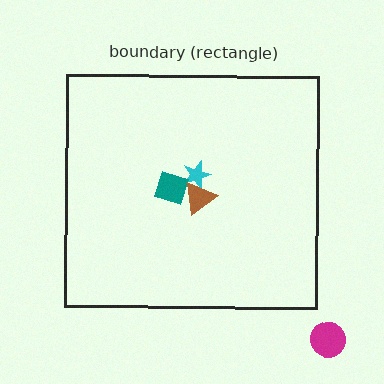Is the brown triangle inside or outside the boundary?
Inside.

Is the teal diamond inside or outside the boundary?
Inside.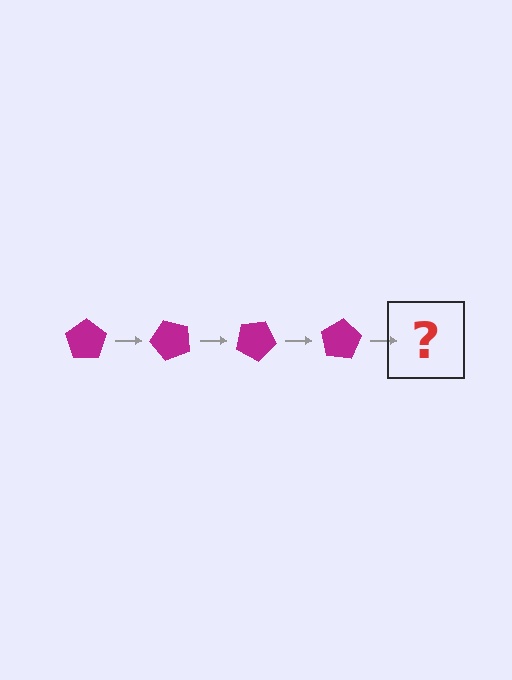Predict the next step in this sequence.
The next step is a magenta pentagon rotated 200 degrees.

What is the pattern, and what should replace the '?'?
The pattern is that the pentagon rotates 50 degrees each step. The '?' should be a magenta pentagon rotated 200 degrees.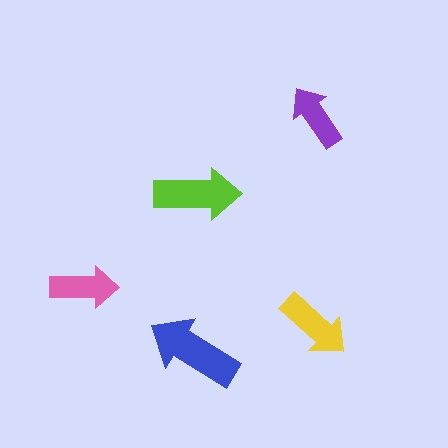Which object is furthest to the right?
The purple arrow is rightmost.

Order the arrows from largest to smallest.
the blue one, the lime one, the yellow one, the pink one, the purple one.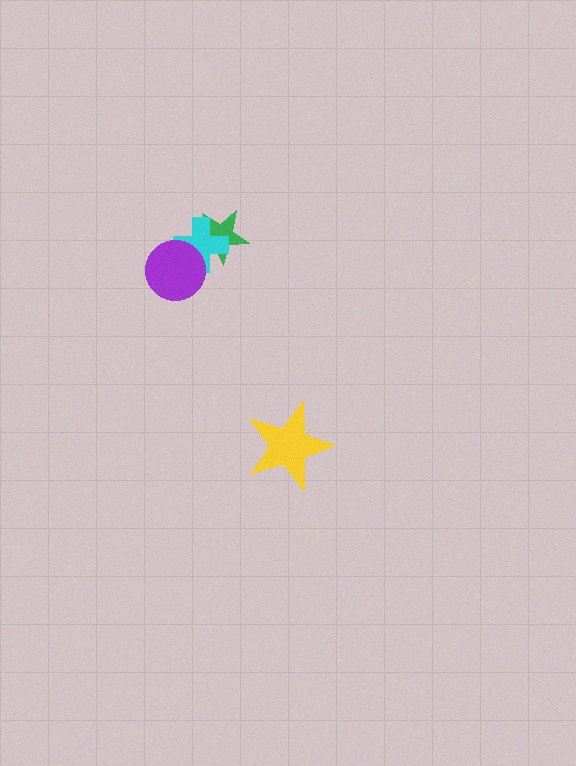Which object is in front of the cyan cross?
The purple circle is in front of the cyan cross.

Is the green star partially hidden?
Yes, it is partially covered by another shape.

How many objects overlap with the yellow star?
0 objects overlap with the yellow star.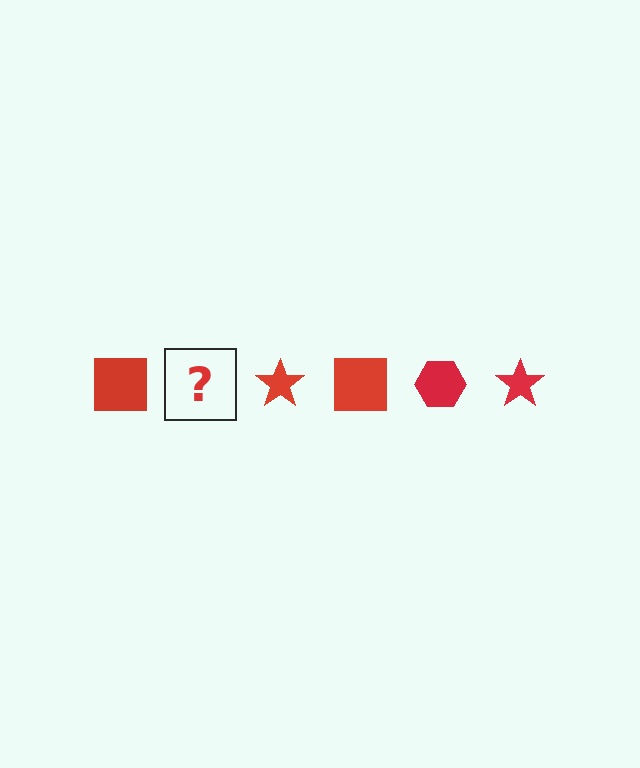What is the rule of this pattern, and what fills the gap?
The rule is that the pattern cycles through square, hexagon, star shapes in red. The gap should be filled with a red hexagon.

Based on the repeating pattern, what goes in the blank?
The blank should be a red hexagon.